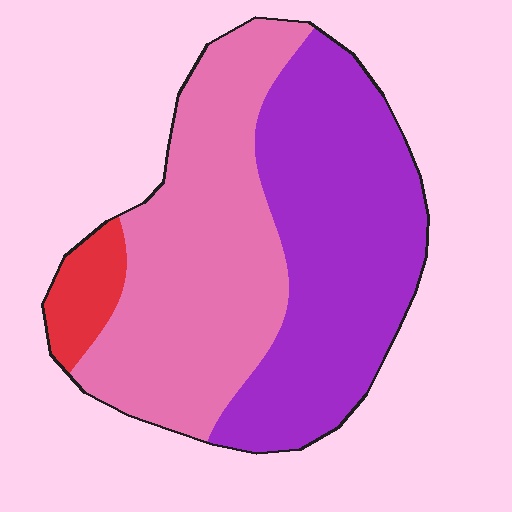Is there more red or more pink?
Pink.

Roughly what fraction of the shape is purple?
Purple takes up about one half (1/2) of the shape.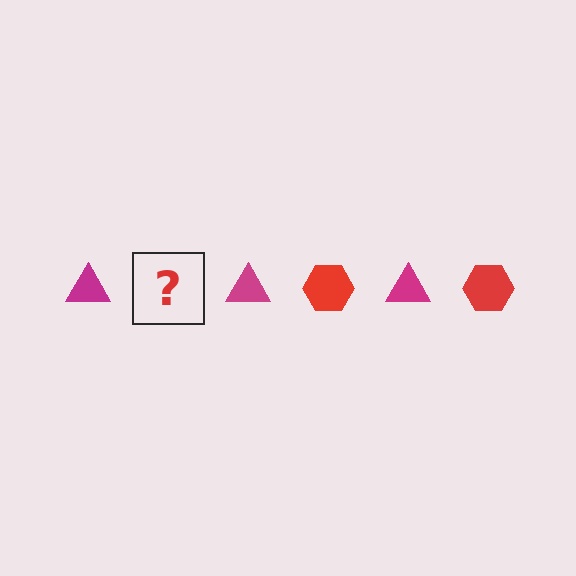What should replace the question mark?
The question mark should be replaced with a red hexagon.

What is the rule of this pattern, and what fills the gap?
The rule is that the pattern alternates between magenta triangle and red hexagon. The gap should be filled with a red hexagon.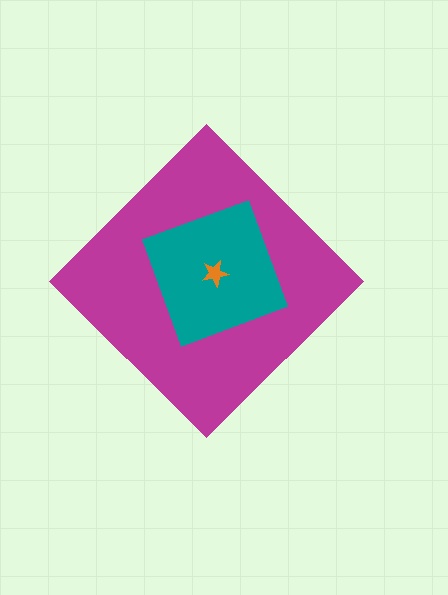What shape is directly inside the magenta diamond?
The teal square.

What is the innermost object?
The orange star.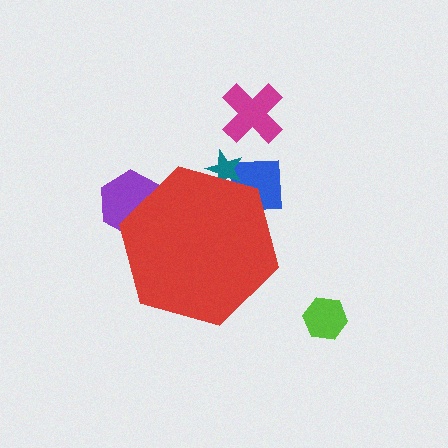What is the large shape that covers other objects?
A red hexagon.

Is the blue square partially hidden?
Yes, the blue square is partially hidden behind the red hexagon.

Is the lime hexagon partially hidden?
No, the lime hexagon is fully visible.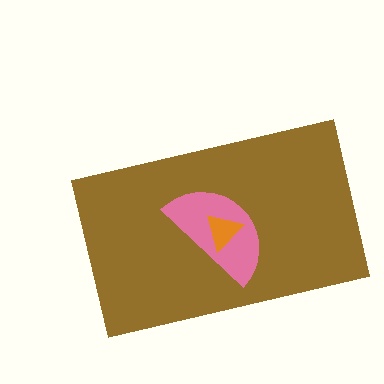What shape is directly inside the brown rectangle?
The pink semicircle.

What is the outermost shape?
The brown rectangle.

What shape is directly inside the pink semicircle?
The orange triangle.